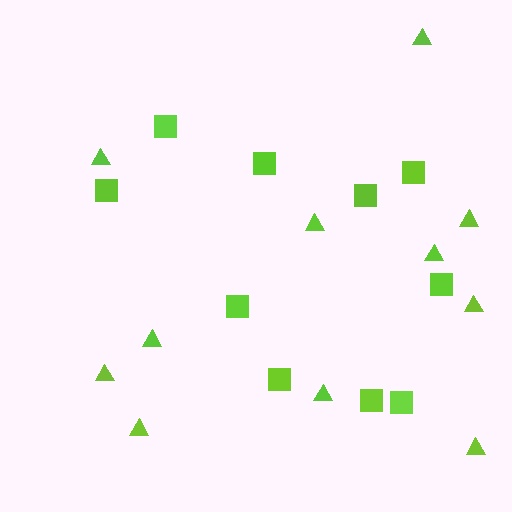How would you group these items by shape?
There are 2 groups: one group of squares (10) and one group of triangles (11).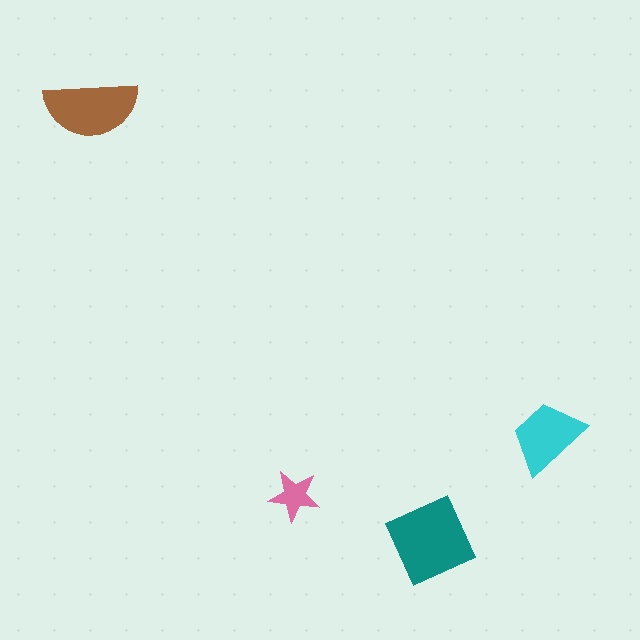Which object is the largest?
The teal diamond.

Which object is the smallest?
The pink star.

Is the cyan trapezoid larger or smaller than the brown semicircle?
Smaller.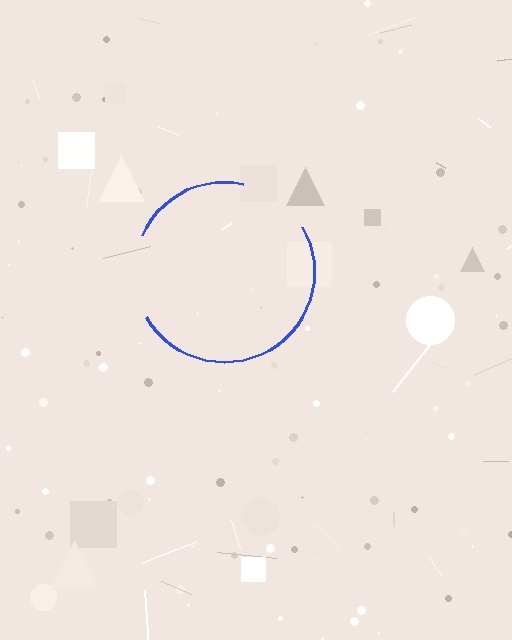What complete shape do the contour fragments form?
The contour fragments form a circle.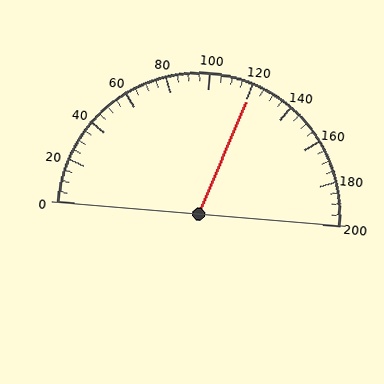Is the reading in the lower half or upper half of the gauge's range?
The reading is in the upper half of the range (0 to 200).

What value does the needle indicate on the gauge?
The needle indicates approximately 120.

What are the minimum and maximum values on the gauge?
The gauge ranges from 0 to 200.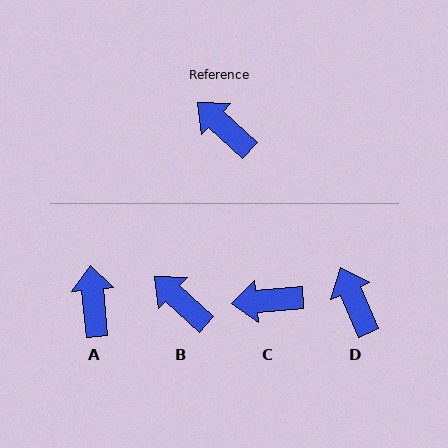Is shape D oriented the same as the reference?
No, it is off by about 24 degrees.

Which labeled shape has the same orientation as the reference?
B.